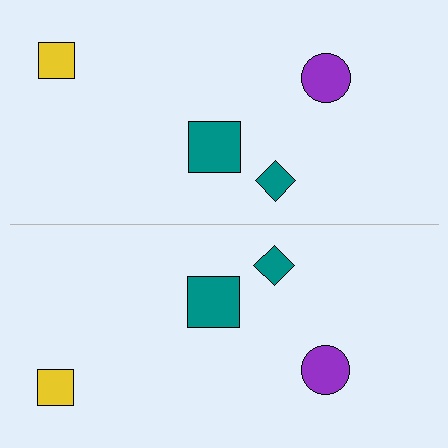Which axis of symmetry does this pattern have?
The pattern has a horizontal axis of symmetry running through the center of the image.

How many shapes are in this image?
There are 8 shapes in this image.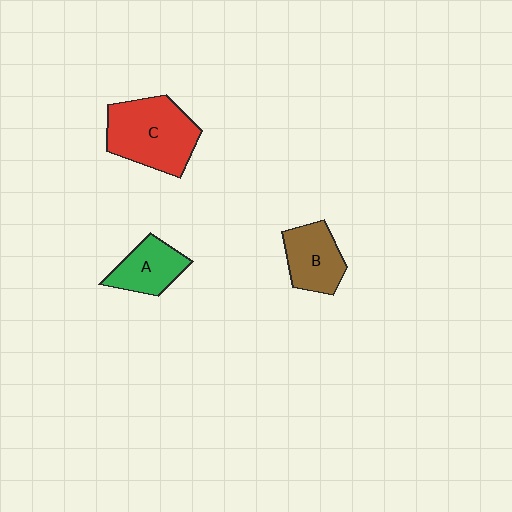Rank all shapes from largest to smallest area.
From largest to smallest: C (red), B (brown), A (green).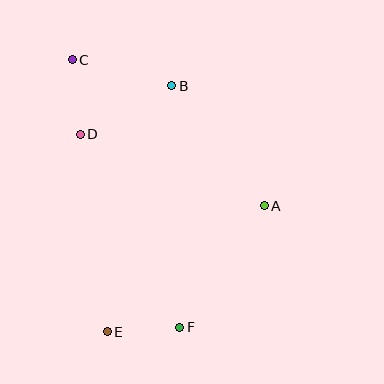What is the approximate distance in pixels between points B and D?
The distance between B and D is approximately 104 pixels.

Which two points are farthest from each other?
Points C and F are farthest from each other.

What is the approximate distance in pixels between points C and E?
The distance between C and E is approximately 274 pixels.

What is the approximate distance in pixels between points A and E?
The distance between A and E is approximately 202 pixels.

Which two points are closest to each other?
Points E and F are closest to each other.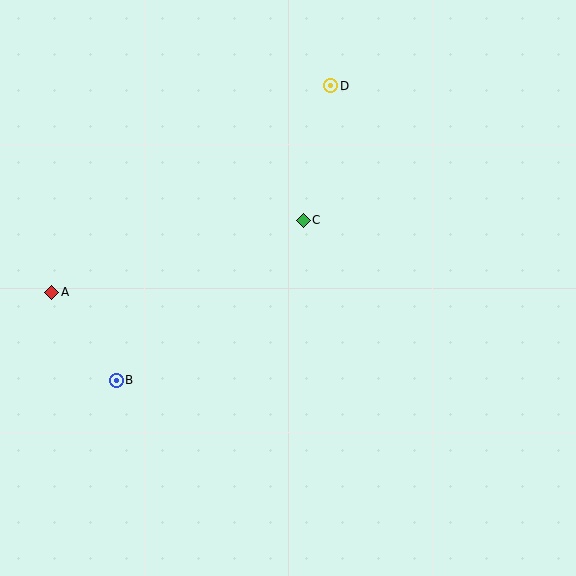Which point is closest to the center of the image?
Point C at (303, 220) is closest to the center.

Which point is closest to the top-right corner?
Point D is closest to the top-right corner.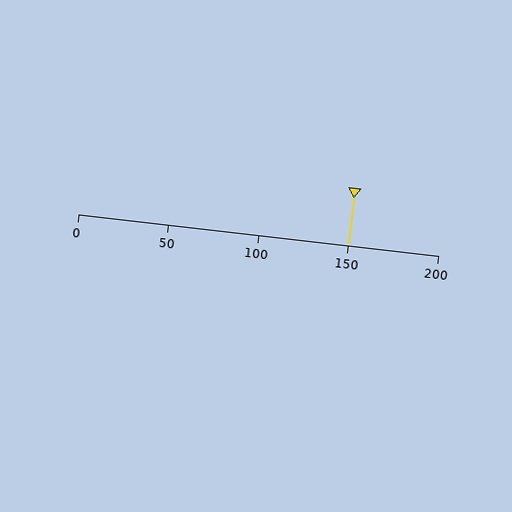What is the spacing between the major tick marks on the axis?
The major ticks are spaced 50 apart.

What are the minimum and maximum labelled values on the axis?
The axis runs from 0 to 200.